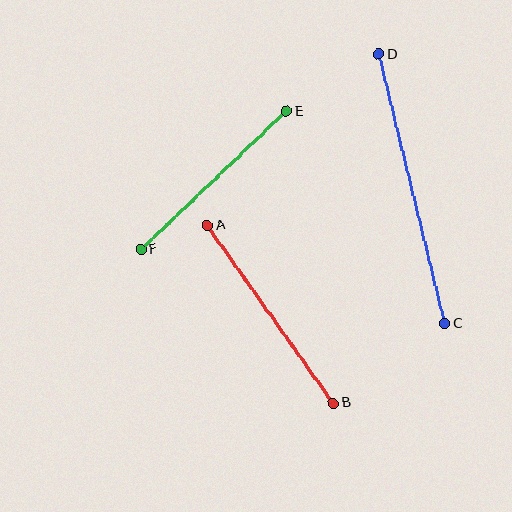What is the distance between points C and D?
The distance is approximately 277 pixels.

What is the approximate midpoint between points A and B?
The midpoint is at approximately (270, 314) pixels.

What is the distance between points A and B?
The distance is approximately 218 pixels.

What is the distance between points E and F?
The distance is approximately 201 pixels.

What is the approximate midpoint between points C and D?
The midpoint is at approximately (412, 189) pixels.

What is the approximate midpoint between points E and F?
The midpoint is at approximately (214, 180) pixels.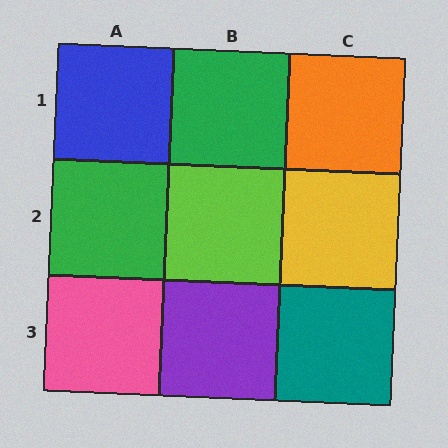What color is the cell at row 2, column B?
Lime.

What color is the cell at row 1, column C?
Orange.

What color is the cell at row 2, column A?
Green.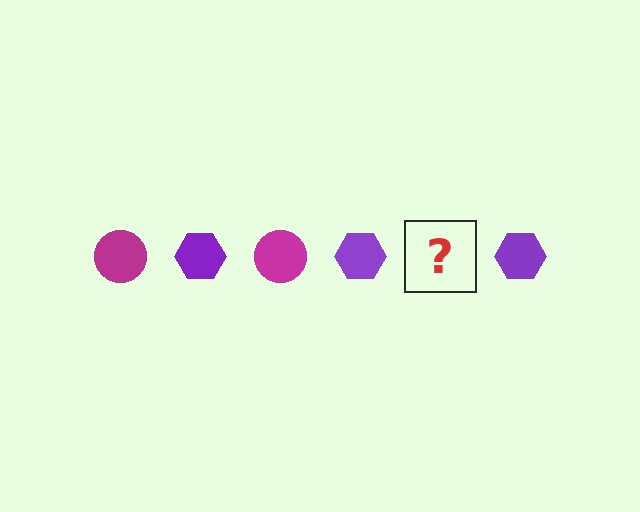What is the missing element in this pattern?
The missing element is a magenta circle.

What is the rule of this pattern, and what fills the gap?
The rule is that the pattern alternates between magenta circle and purple hexagon. The gap should be filled with a magenta circle.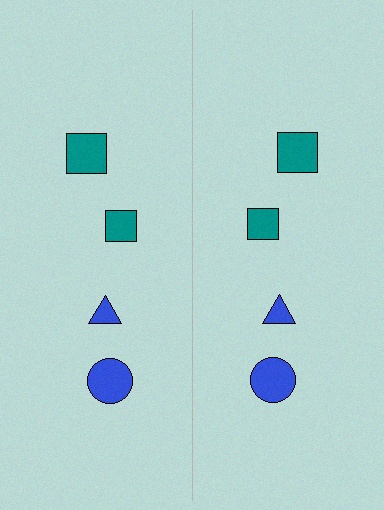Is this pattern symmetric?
Yes, this pattern has bilateral (reflection) symmetry.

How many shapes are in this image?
There are 8 shapes in this image.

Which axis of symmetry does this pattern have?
The pattern has a vertical axis of symmetry running through the center of the image.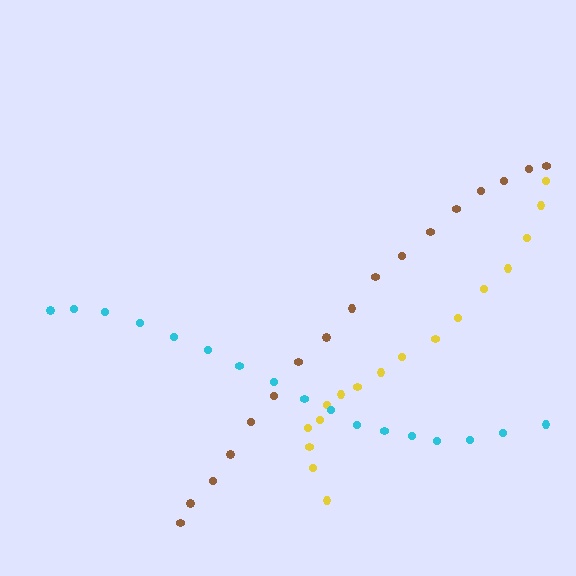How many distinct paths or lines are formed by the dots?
There are 3 distinct paths.